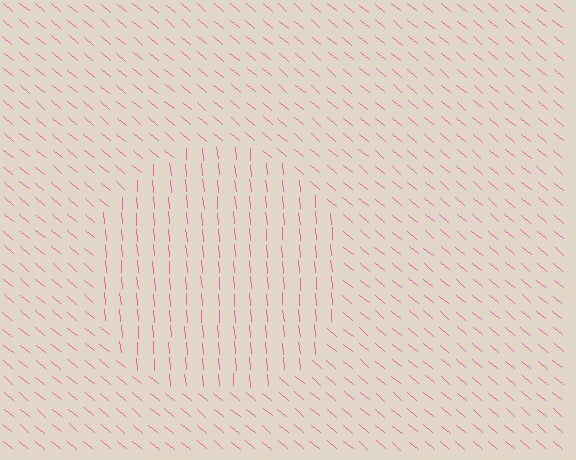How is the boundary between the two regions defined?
The boundary is defined purely by a change in line orientation (approximately 45 degrees difference). All lines are the same color and thickness.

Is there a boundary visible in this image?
Yes, there is a texture boundary formed by a change in line orientation.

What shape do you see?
I see a circle.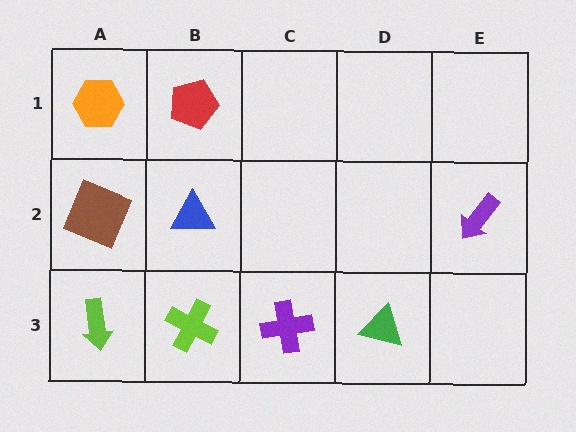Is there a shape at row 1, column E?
No, that cell is empty.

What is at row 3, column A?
A lime arrow.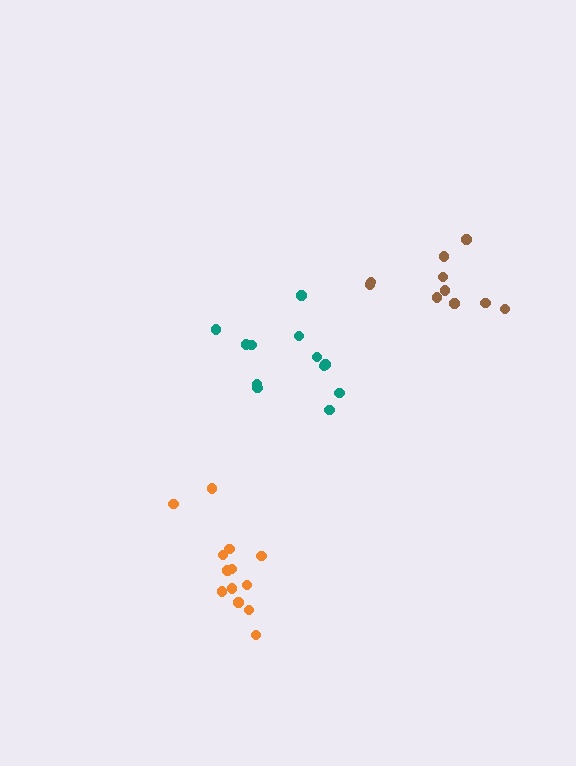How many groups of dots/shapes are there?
There are 3 groups.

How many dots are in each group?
Group 1: 10 dots, Group 2: 12 dots, Group 3: 13 dots (35 total).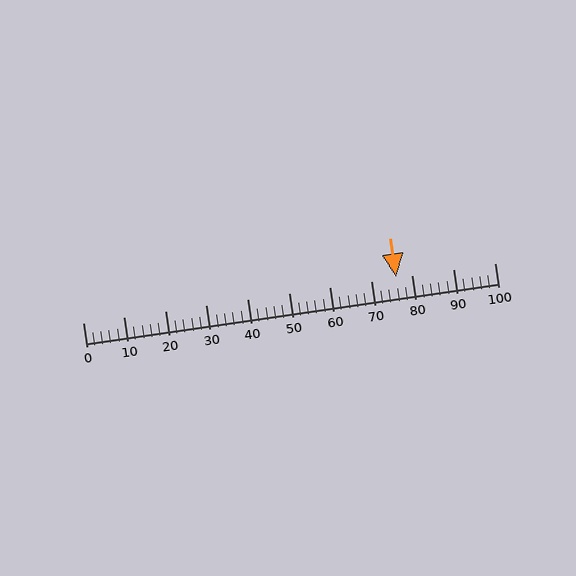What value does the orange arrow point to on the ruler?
The orange arrow points to approximately 76.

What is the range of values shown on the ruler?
The ruler shows values from 0 to 100.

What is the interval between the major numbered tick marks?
The major tick marks are spaced 10 units apart.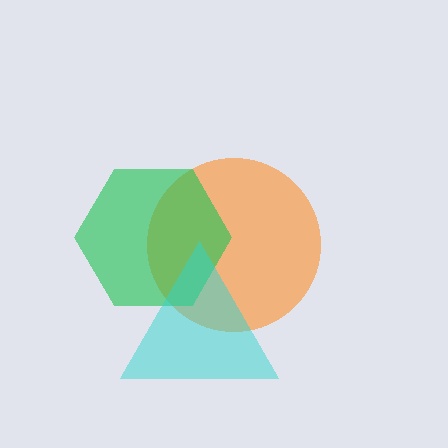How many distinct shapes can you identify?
There are 3 distinct shapes: an orange circle, a green hexagon, a cyan triangle.